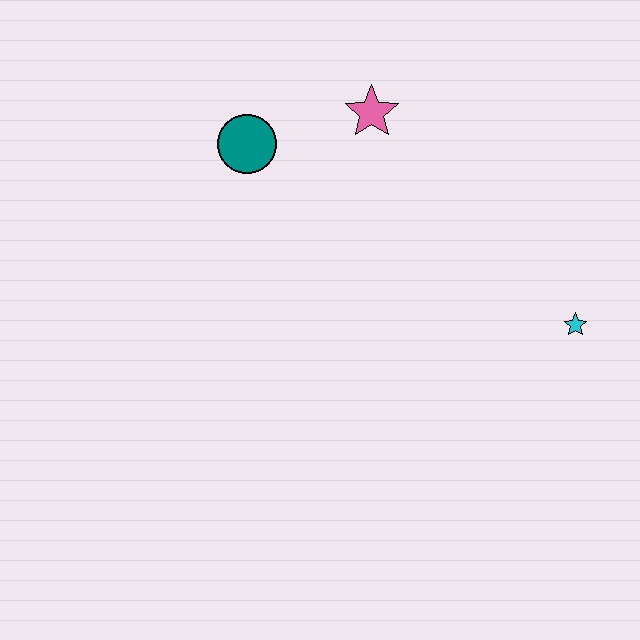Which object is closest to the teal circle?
The pink star is closest to the teal circle.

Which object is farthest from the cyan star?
The teal circle is farthest from the cyan star.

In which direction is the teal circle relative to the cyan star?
The teal circle is to the left of the cyan star.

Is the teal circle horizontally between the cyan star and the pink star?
No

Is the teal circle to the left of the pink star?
Yes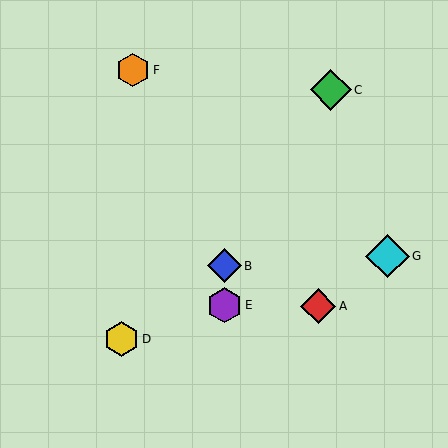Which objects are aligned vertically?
Objects B, E are aligned vertically.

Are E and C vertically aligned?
No, E is at x≈224 and C is at x≈331.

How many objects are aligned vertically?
2 objects (B, E) are aligned vertically.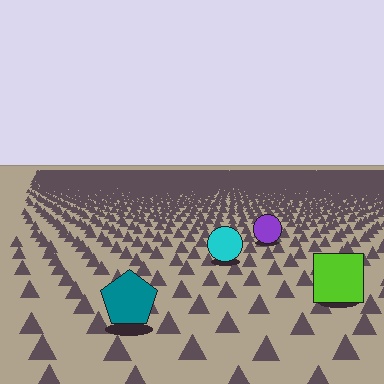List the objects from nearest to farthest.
From nearest to farthest: the teal pentagon, the lime square, the cyan circle, the purple circle.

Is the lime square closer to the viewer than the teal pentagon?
No. The teal pentagon is closer — you can tell from the texture gradient: the ground texture is coarser near it.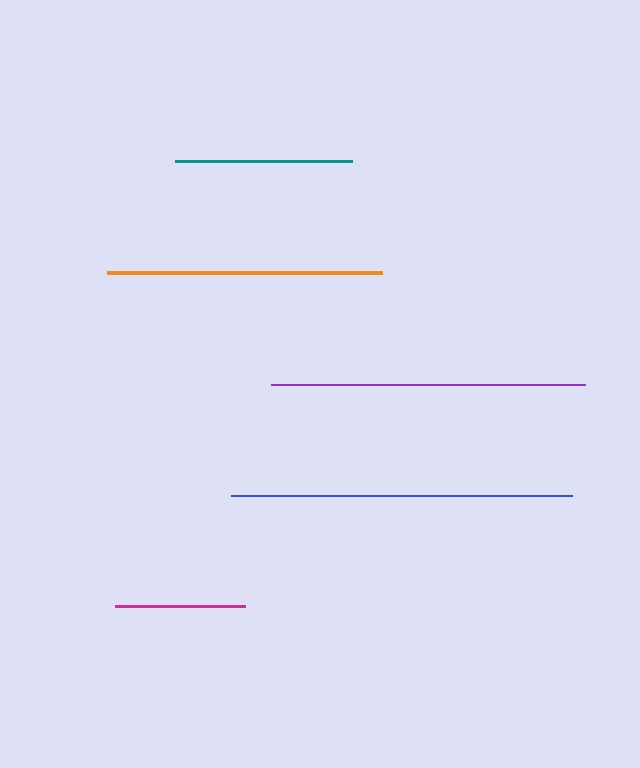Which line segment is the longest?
The blue line is the longest at approximately 340 pixels.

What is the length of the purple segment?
The purple segment is approximately 313 pixels long.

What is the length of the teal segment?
The teal segment is approximately 176 pixels long.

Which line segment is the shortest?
The magenta line is the shortest at approximately 130 pixels.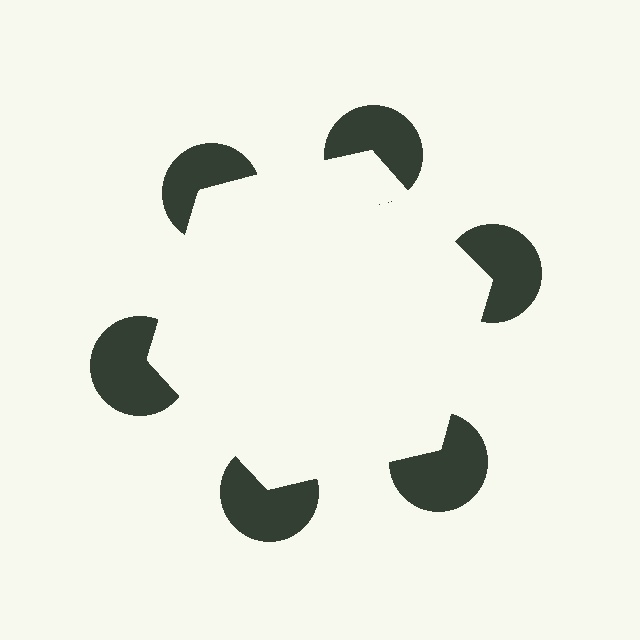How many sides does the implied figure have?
6 sides.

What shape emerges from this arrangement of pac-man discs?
An illusory hexagon — its edges are inferred from the aligned wedge cuts in the pac-man discs, not physically drawn.